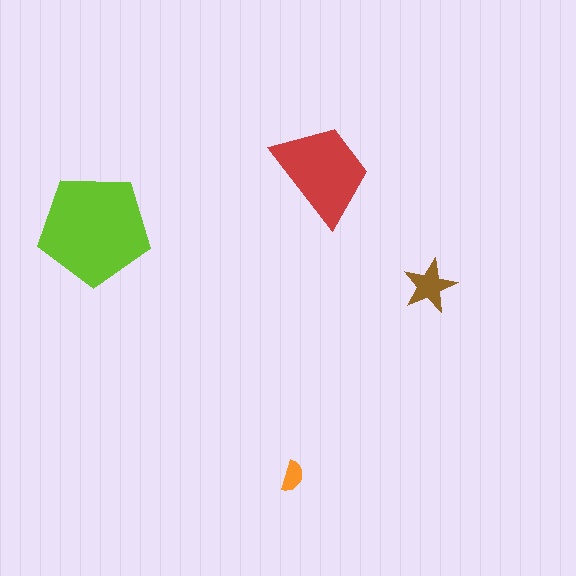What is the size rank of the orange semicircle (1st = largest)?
4th.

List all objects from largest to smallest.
The lime pentagon, the red trapezoid, the brown star, the orange semicircle.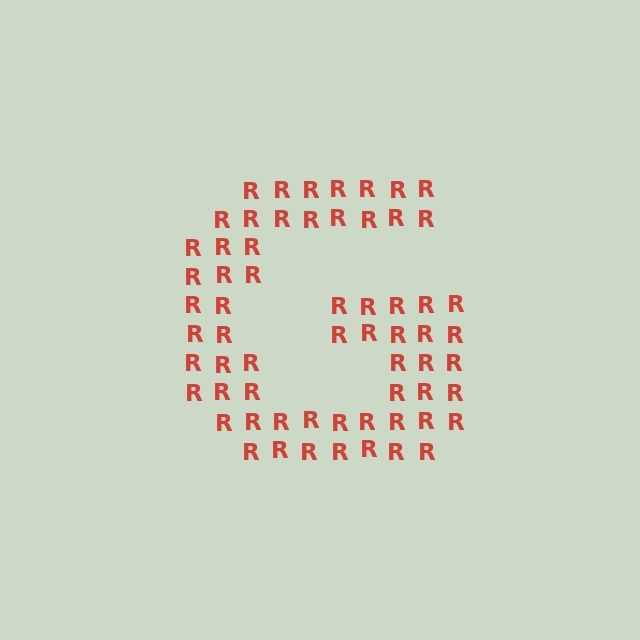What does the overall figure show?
The overall figure shows the letter G.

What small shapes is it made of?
It is made of small letter R's.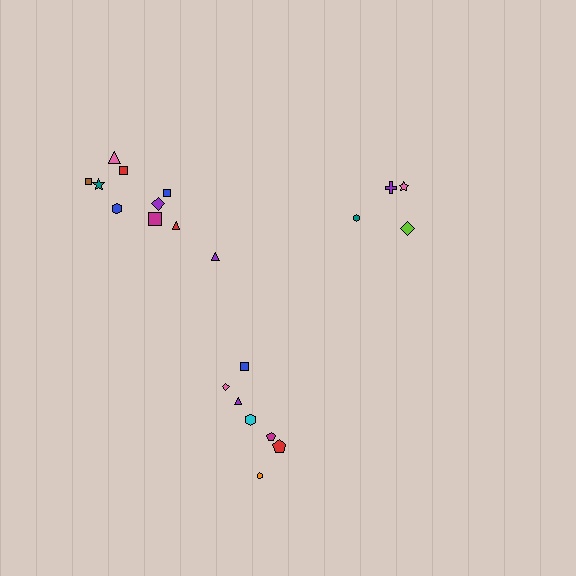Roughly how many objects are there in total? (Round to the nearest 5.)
Roughly 20 objects in total.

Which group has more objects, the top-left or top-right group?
The top-left group.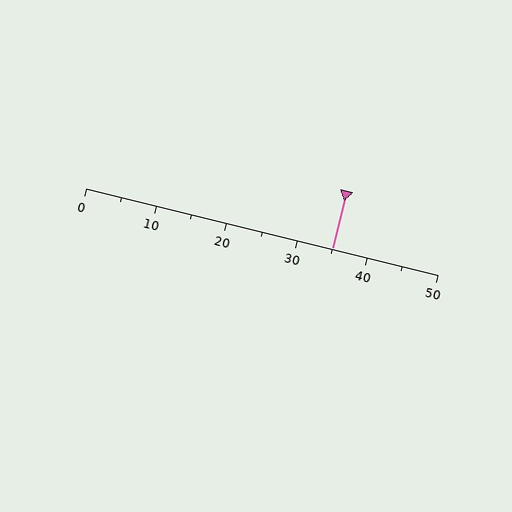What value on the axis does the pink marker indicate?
The marker indicates approximately 35.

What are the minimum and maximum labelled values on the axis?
The axis runs from 0 to 50.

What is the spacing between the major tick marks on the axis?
The major ticks are spaced 10 apart.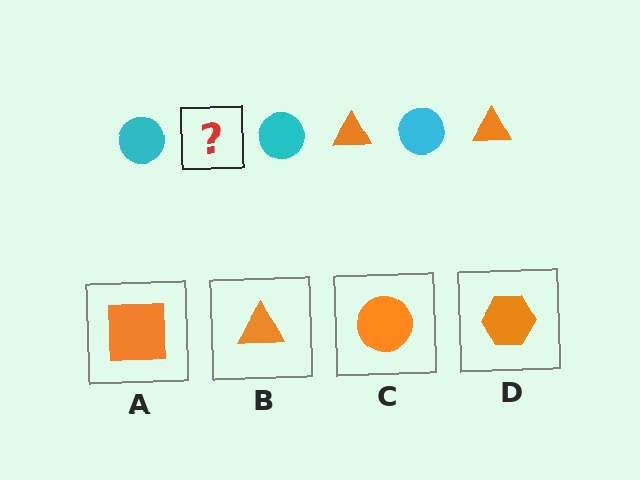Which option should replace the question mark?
Option B.